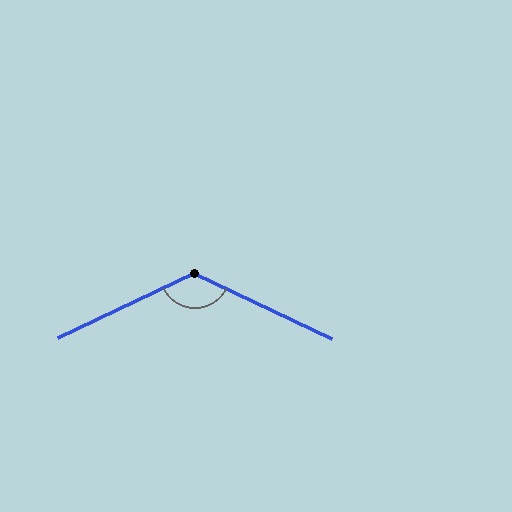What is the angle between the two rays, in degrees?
Approximately 129 degrees.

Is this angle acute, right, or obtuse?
It is obtuse.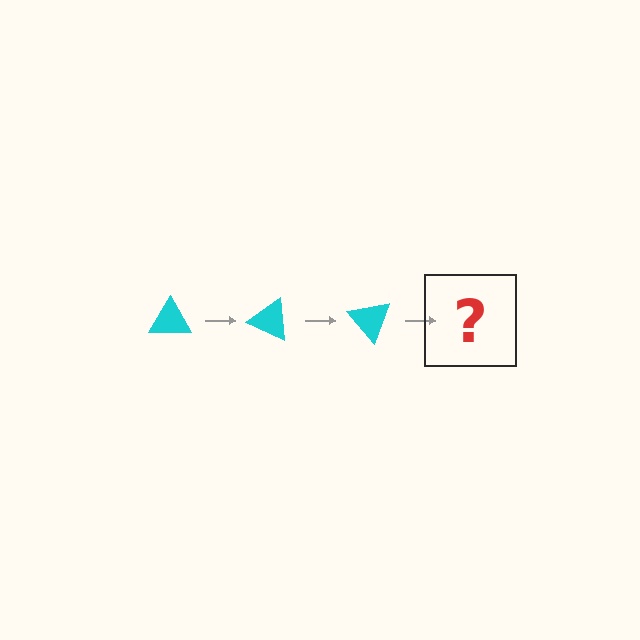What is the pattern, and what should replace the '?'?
The pattern is that the triangle rotates 25 degrees each step. The '?' should be a cyan triangle rotated 75 degrees.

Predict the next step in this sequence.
The next step is a cyan triangle rotated 75 degrees.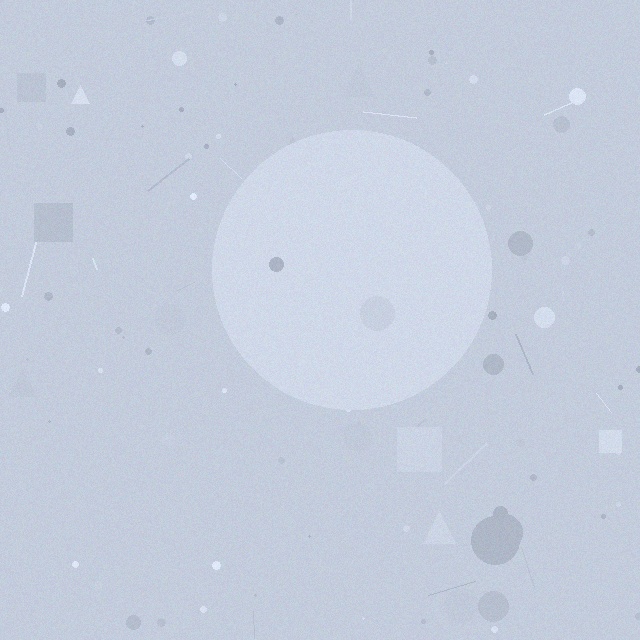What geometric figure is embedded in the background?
A circle is embedded in the background.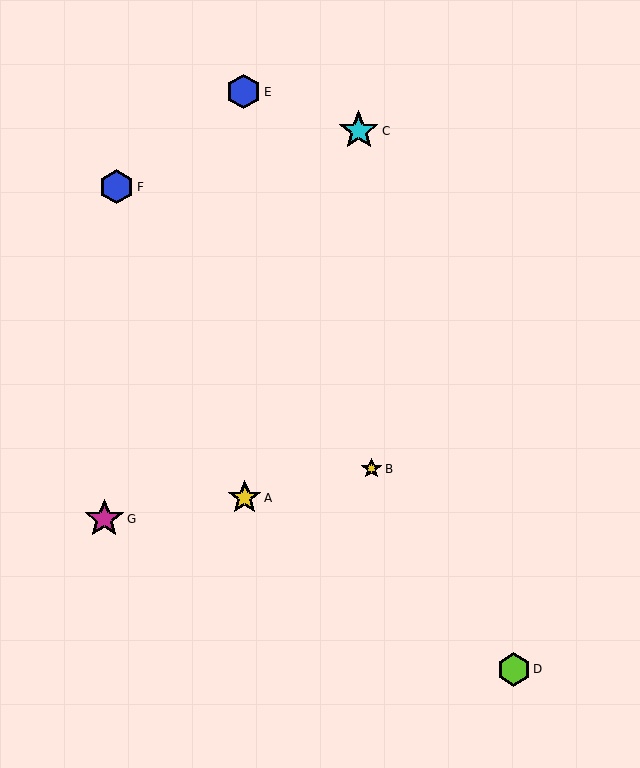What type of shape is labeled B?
Shape B is a yellow star.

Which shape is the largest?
The cyan star (labeled C) is the largest.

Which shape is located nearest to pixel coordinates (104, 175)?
The blue hexagon (labeled F) at (117, 187) is nearest to that location.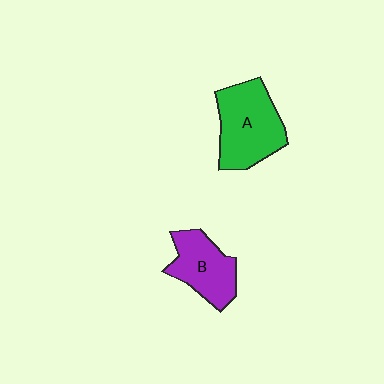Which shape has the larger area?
Shape A (green).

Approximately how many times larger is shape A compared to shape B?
Approximately 1.3 times.